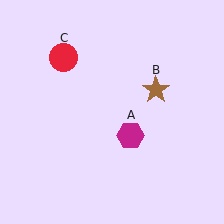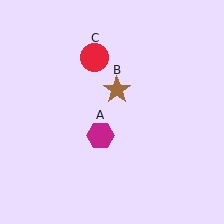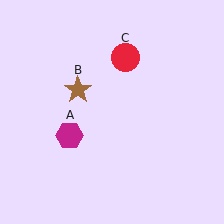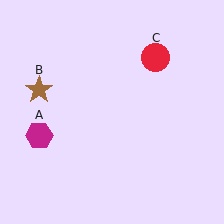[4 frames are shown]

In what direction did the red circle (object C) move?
The red circle (object C) moved right.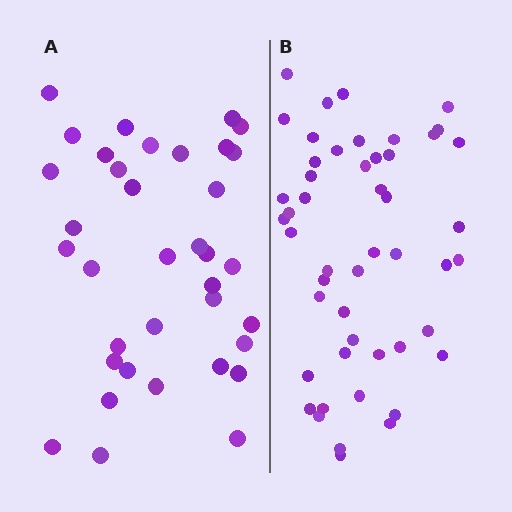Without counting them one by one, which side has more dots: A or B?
Region B (the right region) has more dots.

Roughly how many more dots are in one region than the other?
Region B has approximately 15 more dots than region A.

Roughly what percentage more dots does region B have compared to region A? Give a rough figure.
About 35% more.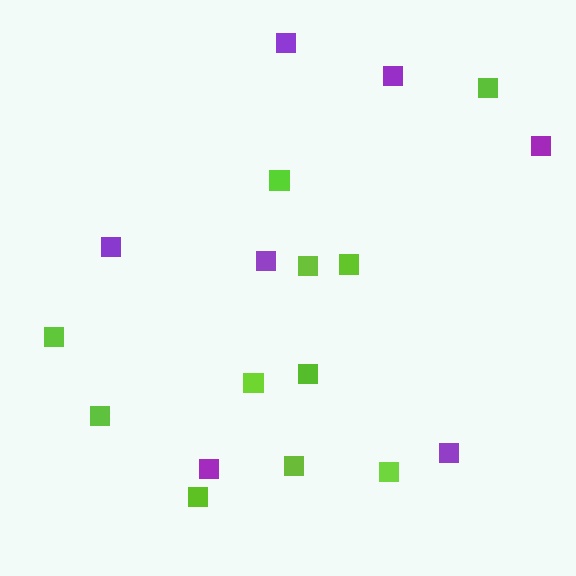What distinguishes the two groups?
There are 2 groups: one group of lime squares (11) and one group of purple squares (7).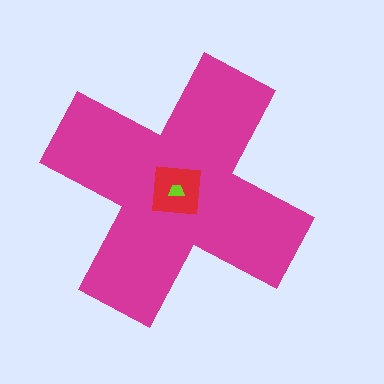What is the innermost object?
The lime trapezoid.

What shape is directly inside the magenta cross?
The red square.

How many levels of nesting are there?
3.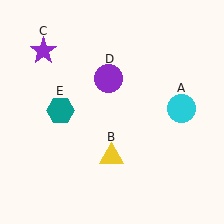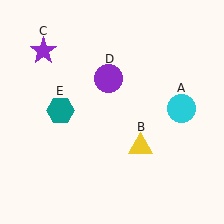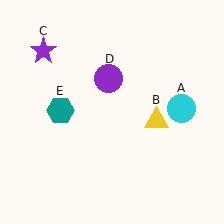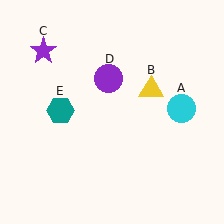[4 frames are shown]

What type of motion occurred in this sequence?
The yellow triangle (object B) rotated counterclockwise around the center of the scene.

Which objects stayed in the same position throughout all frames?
Cyan circle (object A) and purple star (object C) and purple circle (object D) and teal hexagon (object E) remained stationary.